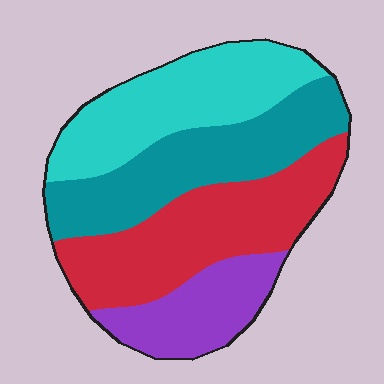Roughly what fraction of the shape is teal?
Teal covers 27% of the shape.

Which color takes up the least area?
Purple, at roughly 15%.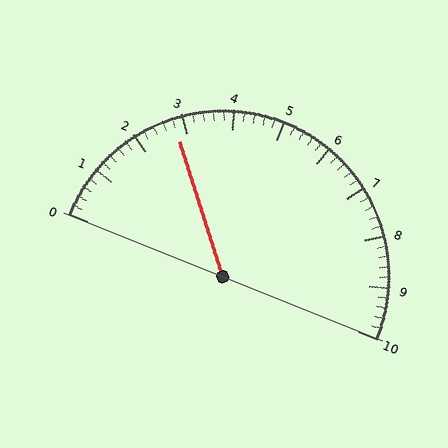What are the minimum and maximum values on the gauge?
The gauge ranges from 0 to 10.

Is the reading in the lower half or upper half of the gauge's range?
The reading is in the lower half of the range (0 to 10).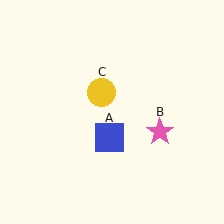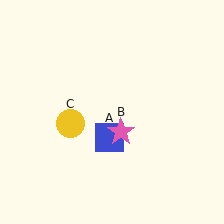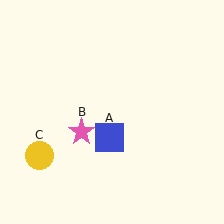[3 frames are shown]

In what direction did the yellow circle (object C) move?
The yellow circle (object C) moved down and to the left.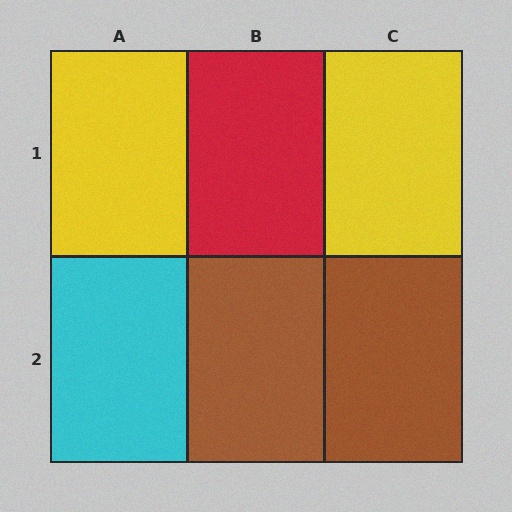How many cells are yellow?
2 cells are yellow.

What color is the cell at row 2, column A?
Cyan.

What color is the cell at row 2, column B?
Brown.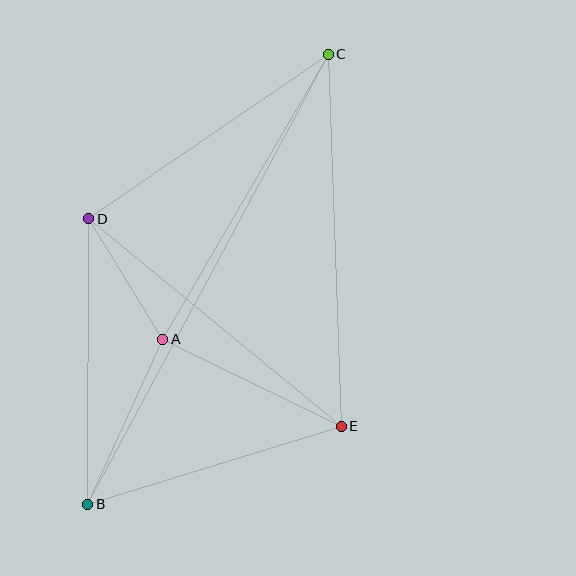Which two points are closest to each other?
Points A and D are closest to each other.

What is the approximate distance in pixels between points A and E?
The distance between A and E is approximately 198 pixels.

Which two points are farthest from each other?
Points B and C are farthest from each other.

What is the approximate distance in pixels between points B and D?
The distance between B and D is approximately 286 pixels.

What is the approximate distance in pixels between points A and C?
The distance between A and C is approximately 330 pixels.